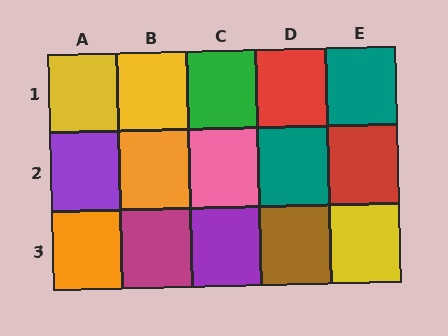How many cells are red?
2 cells are red.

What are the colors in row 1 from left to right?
Yellow, yellow, green, red, teal.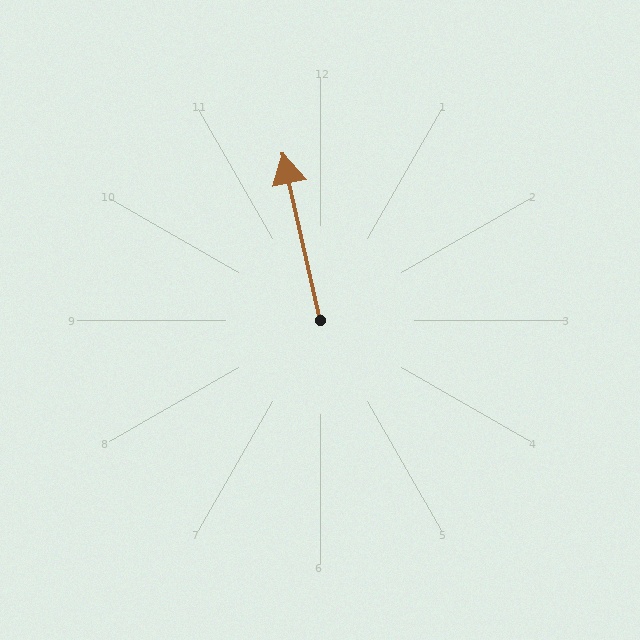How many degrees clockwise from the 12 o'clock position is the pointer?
Approximately 347 degrees.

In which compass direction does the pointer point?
North.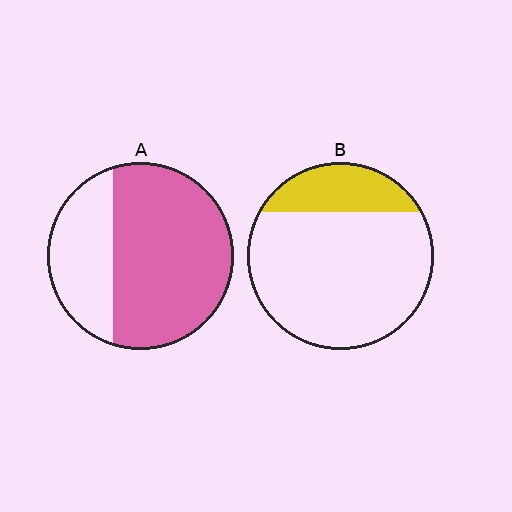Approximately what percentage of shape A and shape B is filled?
A is approximately 70% and B is approximately 20%.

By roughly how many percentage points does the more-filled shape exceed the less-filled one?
By roughly 45 percentage points (A over B).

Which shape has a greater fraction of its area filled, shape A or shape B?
Shape A.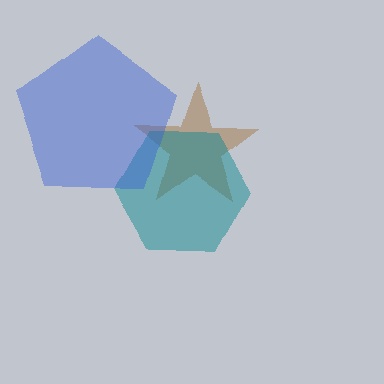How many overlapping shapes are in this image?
There are 3 overlapping shapes in the image.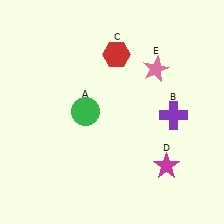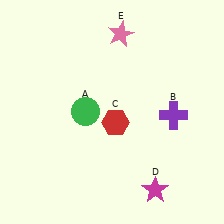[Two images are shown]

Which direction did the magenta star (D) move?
The magenta star (D) moved down.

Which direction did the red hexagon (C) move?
The red hexagon (C) moved down.